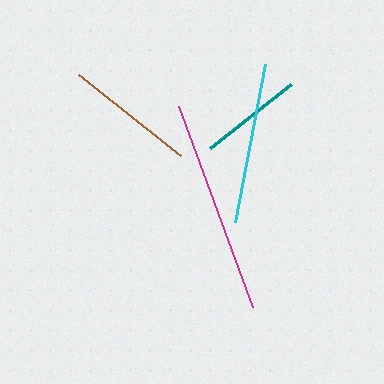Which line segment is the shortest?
The teal line is the shortest at approximately 103 pixels.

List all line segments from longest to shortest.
From longest to shortest: magenta, cyan, brown, teal.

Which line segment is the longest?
The magenta line is the longest at approximately 214 pixels.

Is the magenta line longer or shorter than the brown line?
The magenta line is longer than the brown line.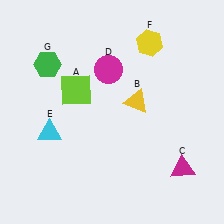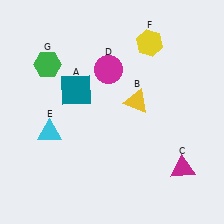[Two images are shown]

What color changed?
The square (A) changed from lime in Image 1 to teal in Image 2.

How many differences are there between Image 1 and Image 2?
There is 1 difference between the two images.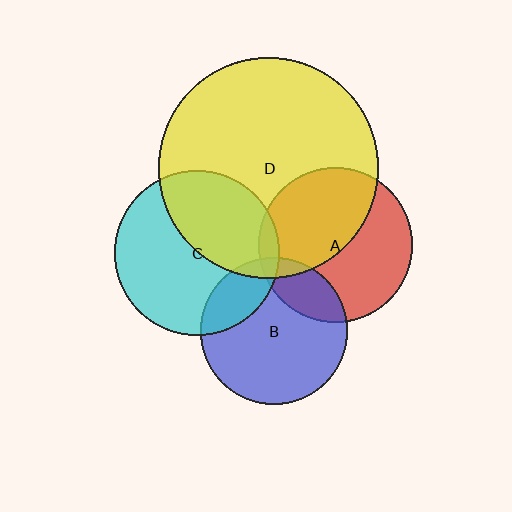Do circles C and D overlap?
Yes.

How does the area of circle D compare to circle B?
Approximately 2.2 times.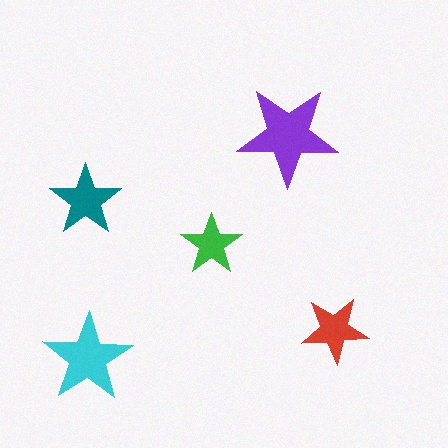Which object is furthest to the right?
The red star is rightmost.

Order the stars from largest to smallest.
the purple one, the cyan one, the teal one, the red one, the green one.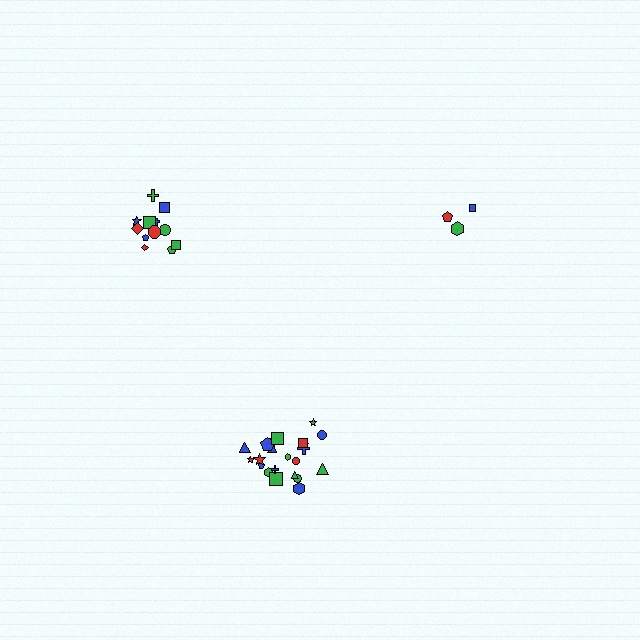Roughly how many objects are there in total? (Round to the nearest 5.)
Roughly 35 objects in total.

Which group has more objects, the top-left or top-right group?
The top-left group.